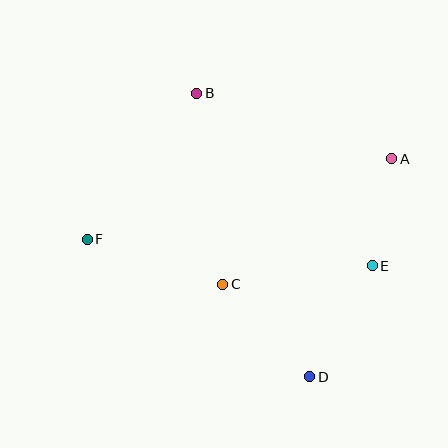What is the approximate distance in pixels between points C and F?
The distance between C and F is approximately 143 pixels.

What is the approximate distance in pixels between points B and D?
The distance between B and D is approximately 305 pixels.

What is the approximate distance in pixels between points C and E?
The distance between C and E is approximately 151 pixels.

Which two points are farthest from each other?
Points A and F are farthest from each other.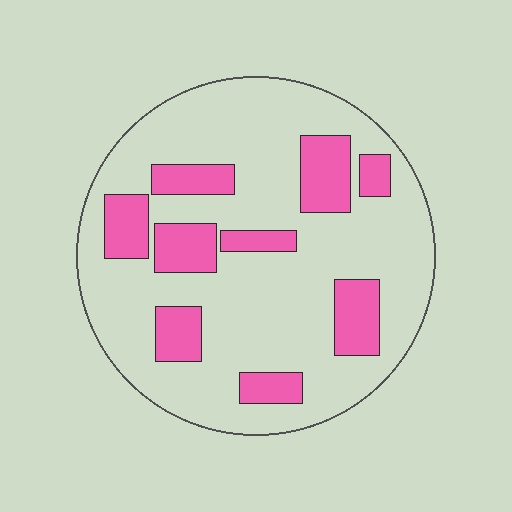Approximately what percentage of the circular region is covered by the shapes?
Approximately 25%.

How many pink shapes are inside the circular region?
9.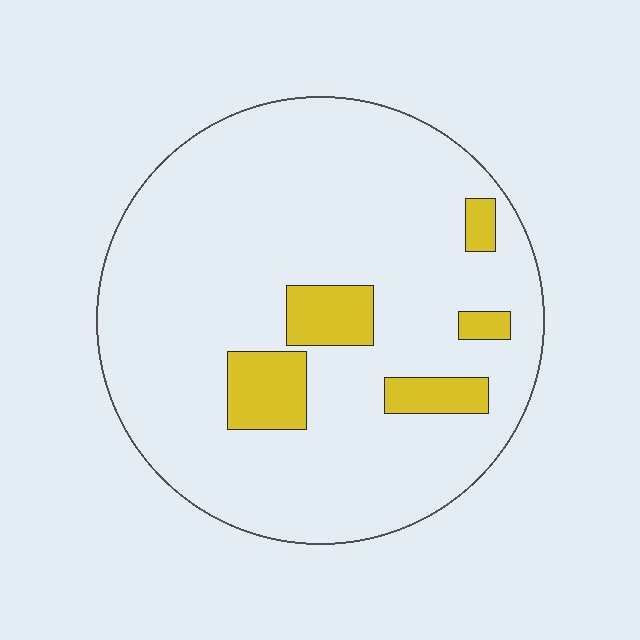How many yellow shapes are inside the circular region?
5.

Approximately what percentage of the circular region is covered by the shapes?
Approximately 10%.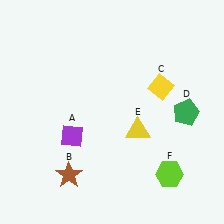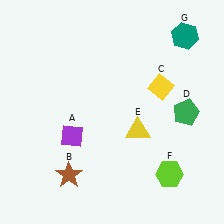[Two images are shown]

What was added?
A teal hexagon (G) was added in Image 2.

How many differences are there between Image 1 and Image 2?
There is 1 difference between the two images.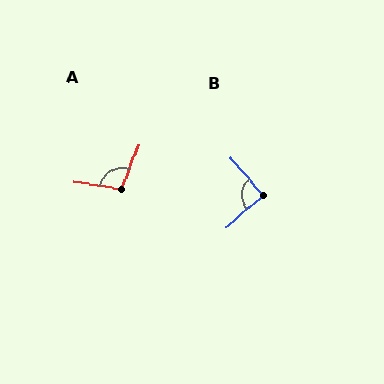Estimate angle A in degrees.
Approximately 103 degrees.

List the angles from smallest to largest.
B (89°), A (103°).